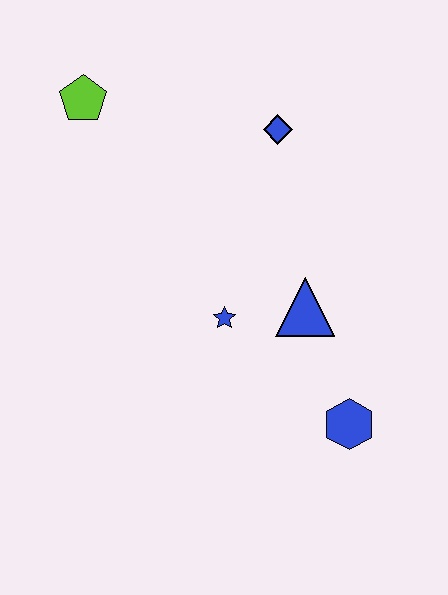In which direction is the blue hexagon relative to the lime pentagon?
The blue hexagon is below the lime pentagon.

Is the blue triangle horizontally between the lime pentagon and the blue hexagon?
Yes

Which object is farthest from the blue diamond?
The blue hexagon is farthest from the blue diamond.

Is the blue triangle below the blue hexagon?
No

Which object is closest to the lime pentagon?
The blue diamond is closest to the lime pentagon.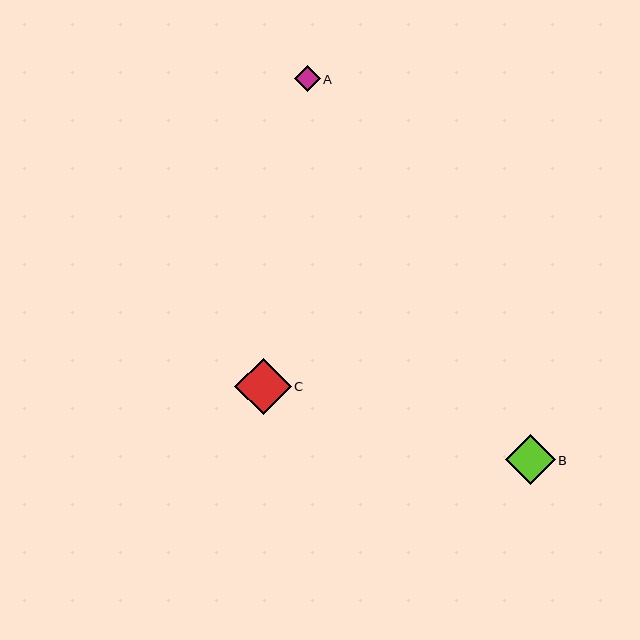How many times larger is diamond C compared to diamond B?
Diamond C is approximately 1.1 times the size of diamond B.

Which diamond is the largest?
Diamond C is the largest with a size of approximately 56 pixels.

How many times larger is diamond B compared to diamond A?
Diamond B is approximately 2.0 times the size of diamond A.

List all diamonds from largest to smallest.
From largest to smallest: C, B, A.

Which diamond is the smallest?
Diamond A is the smallest with a size of approximately 25 pixels.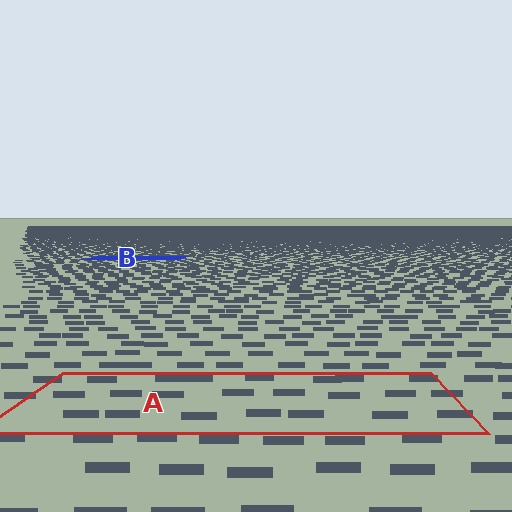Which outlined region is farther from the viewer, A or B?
Region B is farther from the viewer — the texture elements inside it appear smaller and more densely packed.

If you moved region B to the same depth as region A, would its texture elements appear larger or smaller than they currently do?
They would appear larger. At a closer depth, the same texture elements are projected at a bigger on-screen size.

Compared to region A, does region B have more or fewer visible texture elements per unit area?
Region B has more texture elements per unit area — they are packed more densely because it is farther away.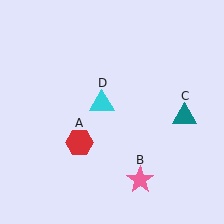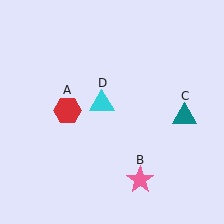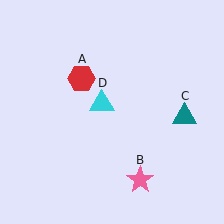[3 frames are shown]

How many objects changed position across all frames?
1 object changed position: red hexagon (object A).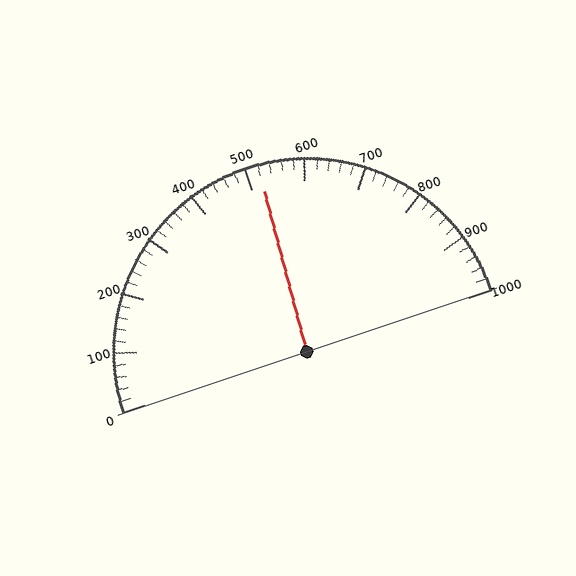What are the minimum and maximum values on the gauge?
The gauge ranges from 0 to 1000.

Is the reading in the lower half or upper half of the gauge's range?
The reading is in the upper half of the range (0 to 1000).